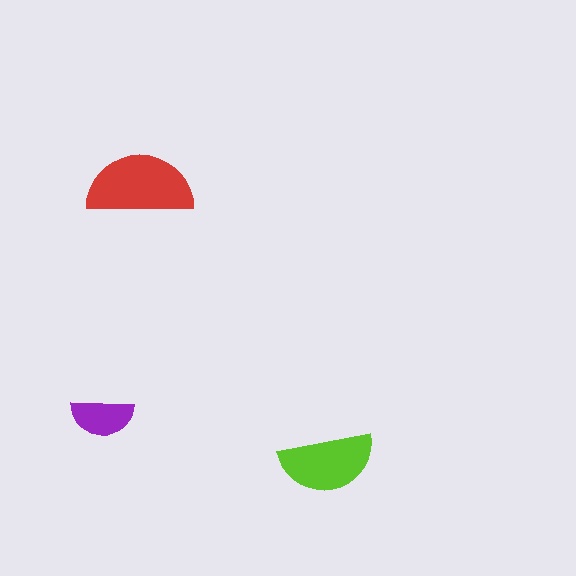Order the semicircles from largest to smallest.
the red one, the lime one, the purple one.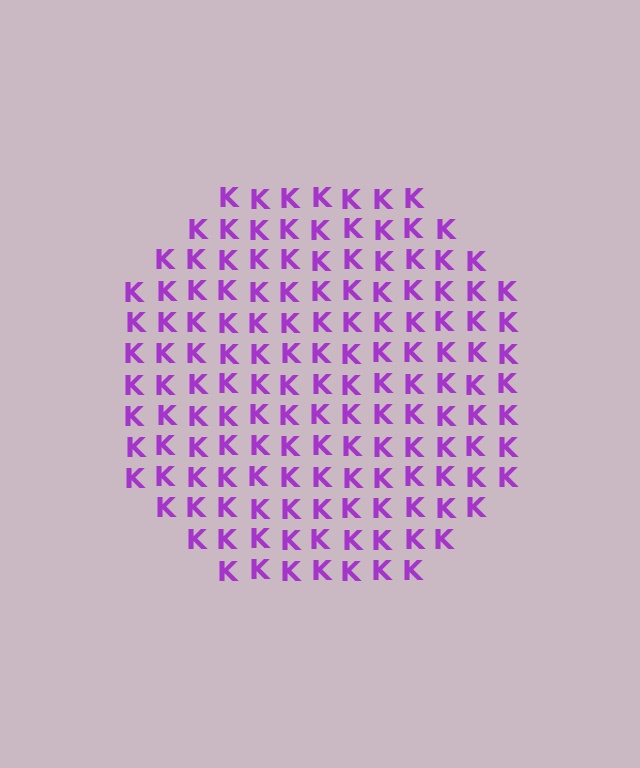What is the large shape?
The large shape is a circle.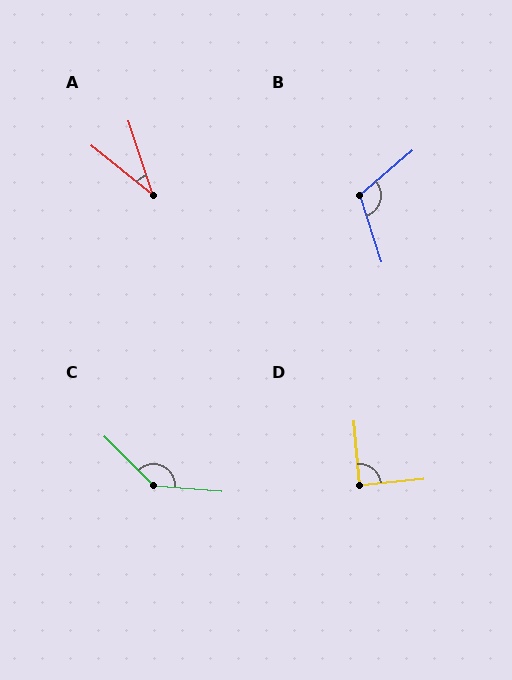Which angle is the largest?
C, at approximately 139 degrees.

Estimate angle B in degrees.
Approximately 112 degrees.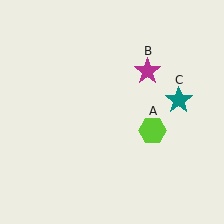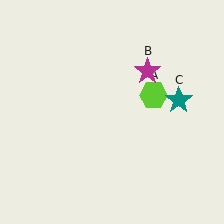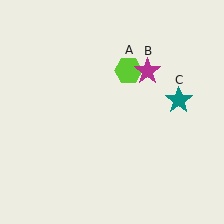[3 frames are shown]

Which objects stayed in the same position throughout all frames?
Magenta star (object B) and teal star (object C) remained stationary.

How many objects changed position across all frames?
1 object changed position: lime hexagon (object A).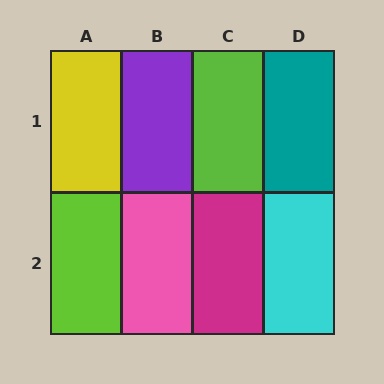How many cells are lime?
2 cells are lime.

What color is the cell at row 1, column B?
Purple.